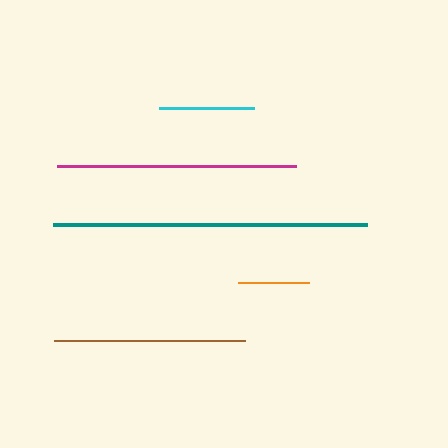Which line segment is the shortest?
The orange line is the shortest at approximately 72 pixels.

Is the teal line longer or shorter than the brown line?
The teal line is longer than the brown line.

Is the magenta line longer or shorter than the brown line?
The magenta line is longer than the brown line.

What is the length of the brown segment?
The brown segment is approximately 191 pixels long.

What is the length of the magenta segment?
The magenta segment is approximately 239 pixels long.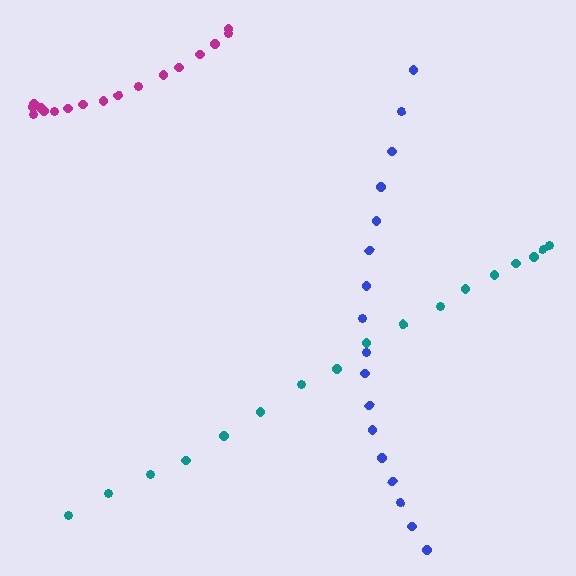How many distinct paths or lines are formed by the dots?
There are 3 distinct paths.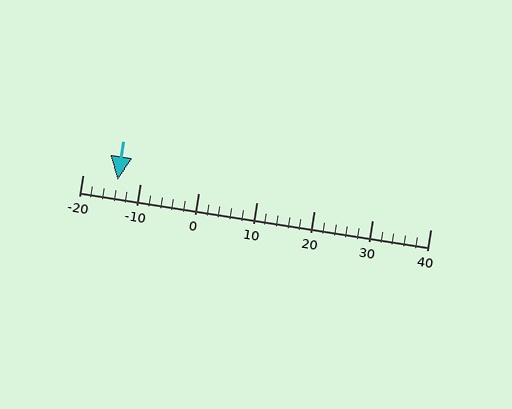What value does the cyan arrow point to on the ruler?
The cyan arrow points to approximately -14.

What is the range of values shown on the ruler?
The ruler shows values from -20 to 40.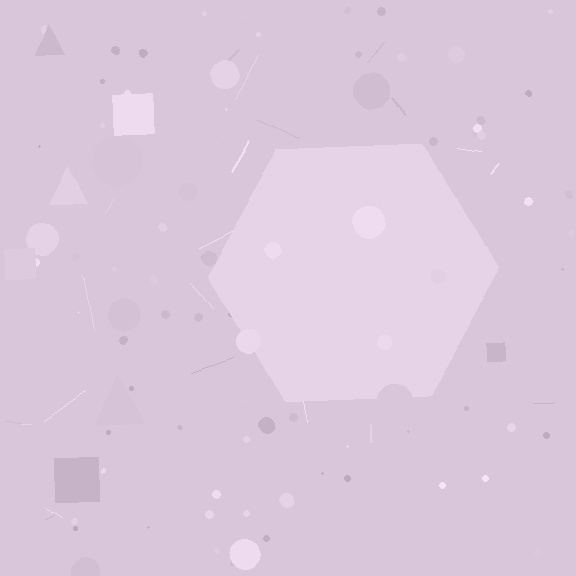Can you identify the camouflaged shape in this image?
The camouflaged shape is a hexagon.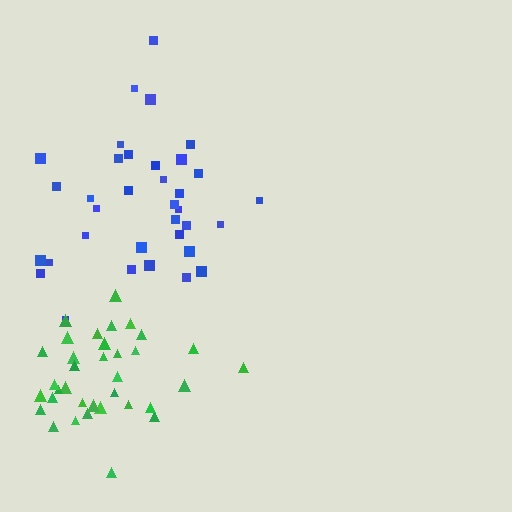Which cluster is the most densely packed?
Green.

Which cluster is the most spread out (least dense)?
Blue.